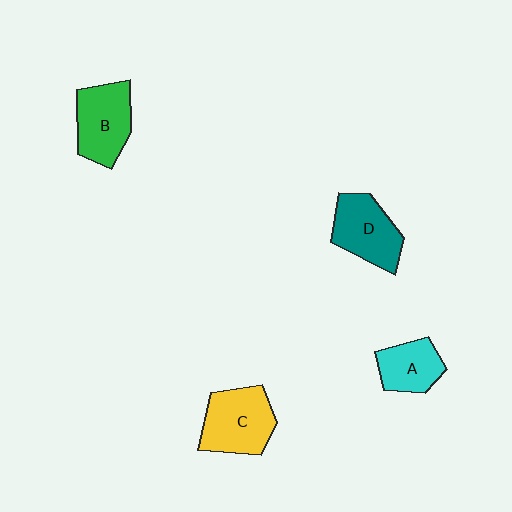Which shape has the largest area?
Shape C (yellow).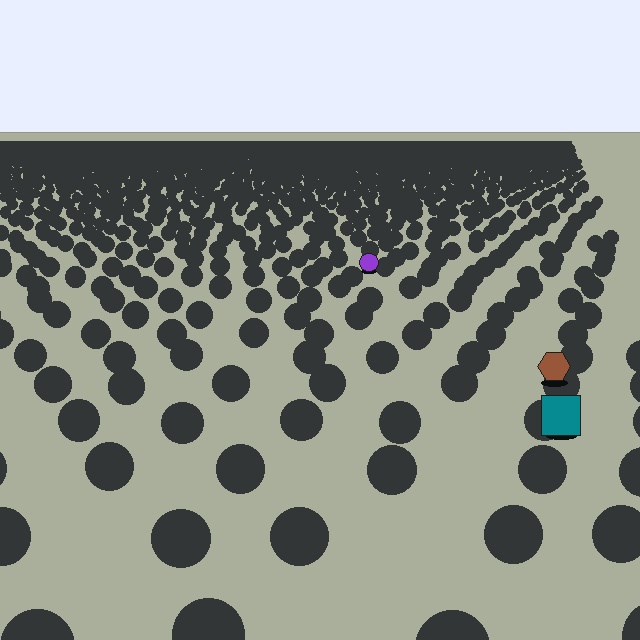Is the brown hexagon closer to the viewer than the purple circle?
Yes. The brown hexagon is closer — you can tell from the texture gradient: the ground texture is coarser near it.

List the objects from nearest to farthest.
From nearest to farthest: the teal square, the brown hexagon, the purple circle.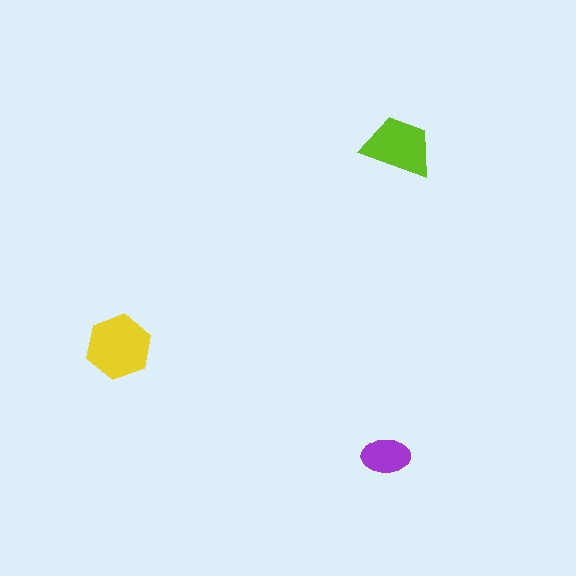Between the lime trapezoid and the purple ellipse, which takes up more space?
The lime trapezoid.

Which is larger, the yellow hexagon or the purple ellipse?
The yellow hexagon.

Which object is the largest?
The yellow hexagon.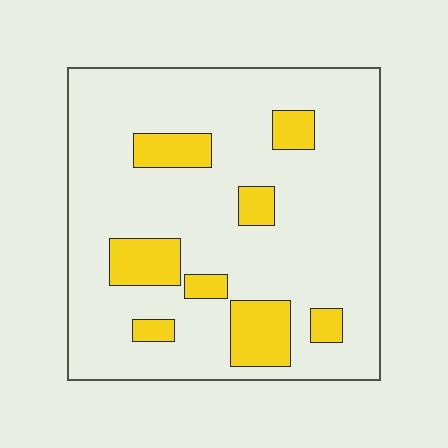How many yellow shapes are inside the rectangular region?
8.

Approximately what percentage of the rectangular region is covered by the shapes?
Approximately 15%.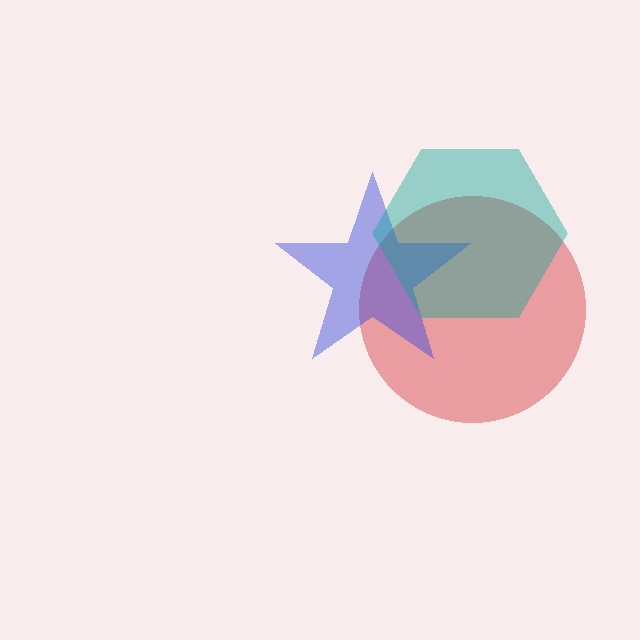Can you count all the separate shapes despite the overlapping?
Yes, there are 3 separate shapes.